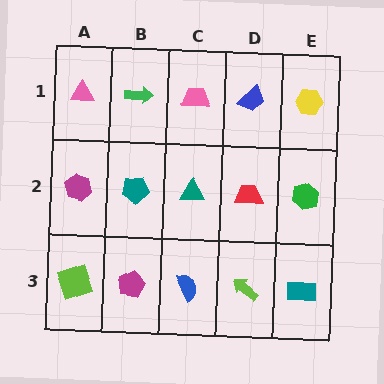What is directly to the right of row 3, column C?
A lime arrow.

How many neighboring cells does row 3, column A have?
2.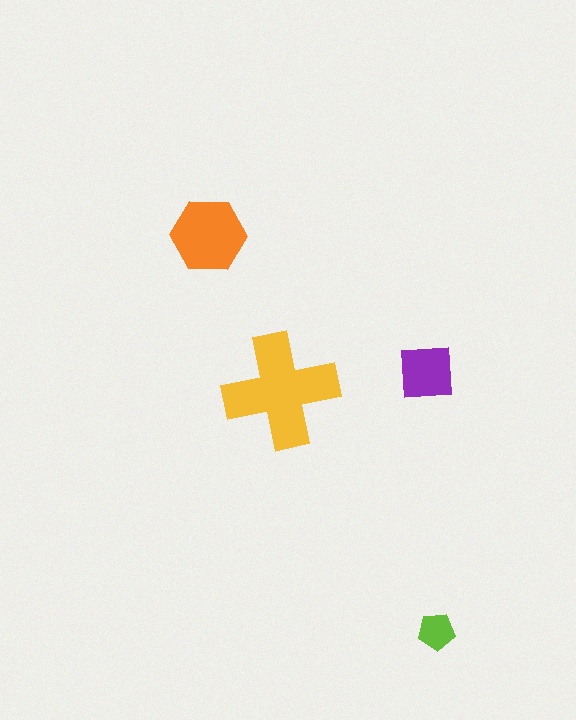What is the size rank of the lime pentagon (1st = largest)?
4th.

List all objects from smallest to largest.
The lime pentagon, the purple square, the orange hexagon, the yellow cross.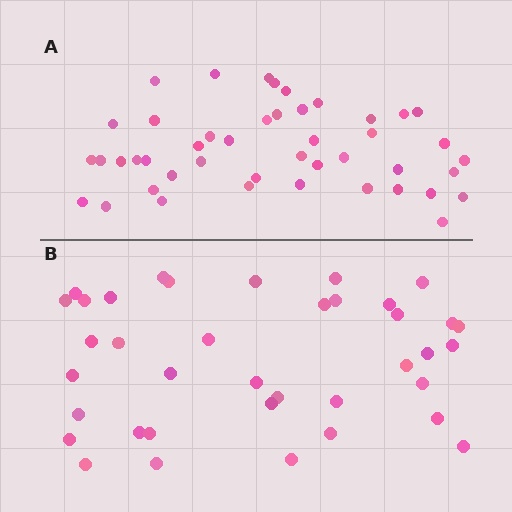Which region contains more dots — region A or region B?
Region A (the top region) has more dots.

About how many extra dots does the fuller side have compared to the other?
Region A has roughly 8 or so more dots than region B.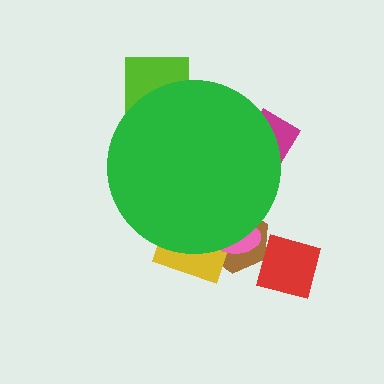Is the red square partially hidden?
No, the red square is fully visible.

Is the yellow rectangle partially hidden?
Yes, the yellow rectangle is partially hidden behind the green circle.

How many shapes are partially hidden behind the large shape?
5 shapes are partially hidden.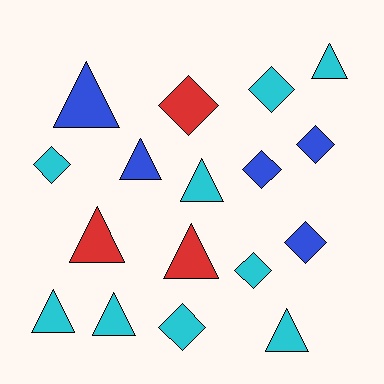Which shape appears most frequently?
Triangle, with 9 objects.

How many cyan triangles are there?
There are 5 cyan triangles.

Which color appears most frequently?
Cyan, with 9 objects.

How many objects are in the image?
There are 17 objects.